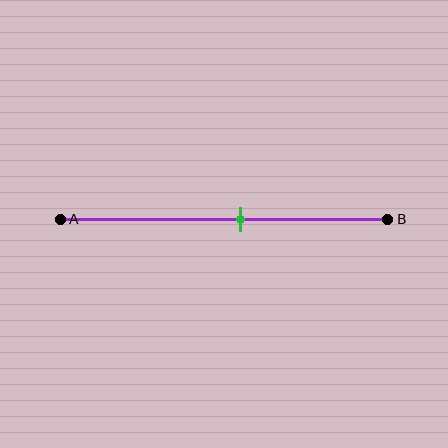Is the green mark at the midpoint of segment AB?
No, the mark is at about 55% from A, not at the 50% midpoint.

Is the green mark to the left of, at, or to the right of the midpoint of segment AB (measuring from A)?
The green mark is to the right of the midpoint of segment AB.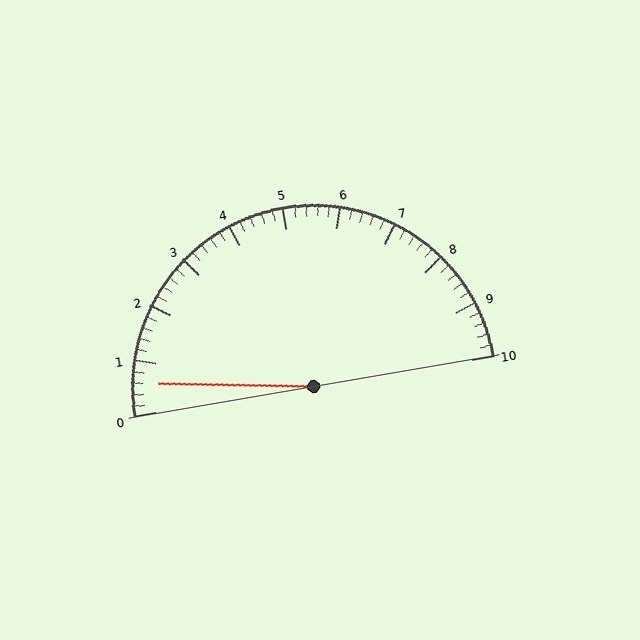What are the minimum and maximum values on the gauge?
The gauge ranges from 0 to 10.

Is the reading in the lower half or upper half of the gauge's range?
The reading is in the lower half of the range (0 to 10).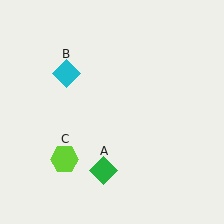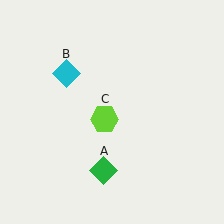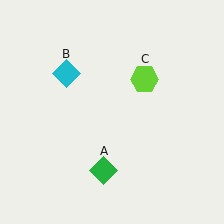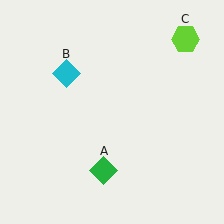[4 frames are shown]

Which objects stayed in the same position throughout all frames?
Green diamond (object A) and cyan diamond (object B) remained stationary.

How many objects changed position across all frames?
1 object changed position: lime hexagon (object C).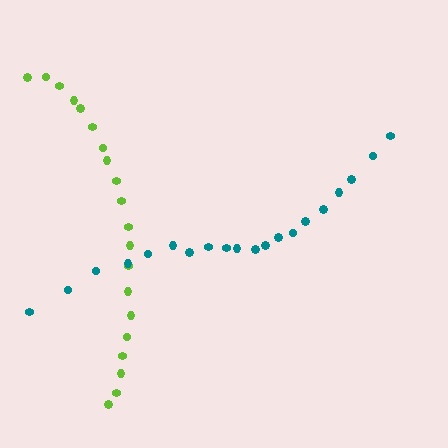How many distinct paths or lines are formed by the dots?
There are 2 distinct paths.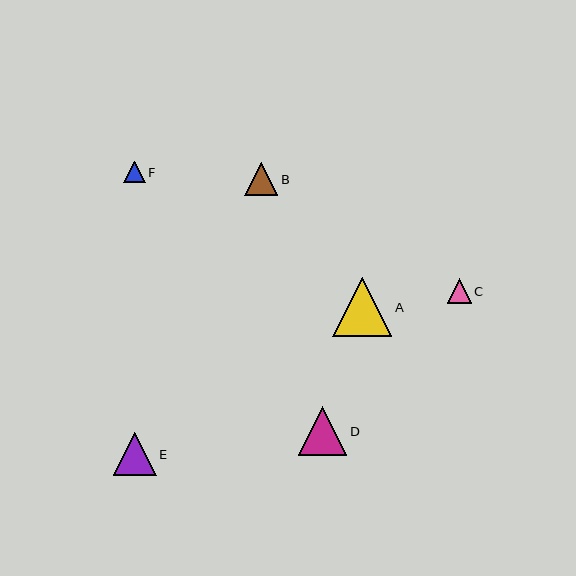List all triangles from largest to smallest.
From largest to smallest: A, D, E, B, C, F.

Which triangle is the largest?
Triangle A is the largest with a size of approximately 59 pixels.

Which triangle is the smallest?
Triangle F is the smallest with a size of approximately 22 pixels.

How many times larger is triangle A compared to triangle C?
Triangle A is approximately 2.4 times the size of triangle C.